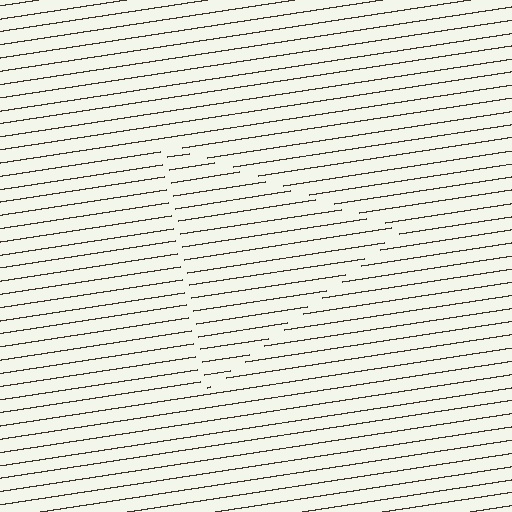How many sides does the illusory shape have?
3 sides — the line-ends trace a triangle.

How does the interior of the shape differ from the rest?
The interior of the shape contains the same grating, shifted by half a period — the contour is defined by the phase discontinuity where line-ends from the inner and outer gratings abut.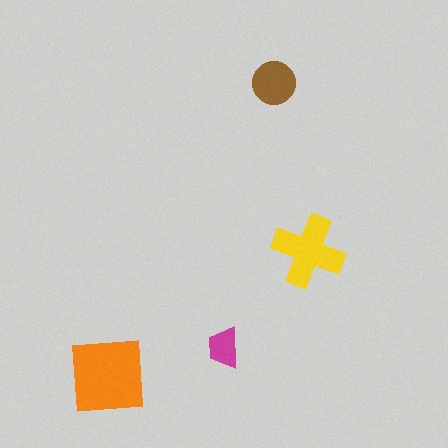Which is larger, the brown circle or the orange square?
The orange square.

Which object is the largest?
The orange square.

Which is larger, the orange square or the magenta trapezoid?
The orange square.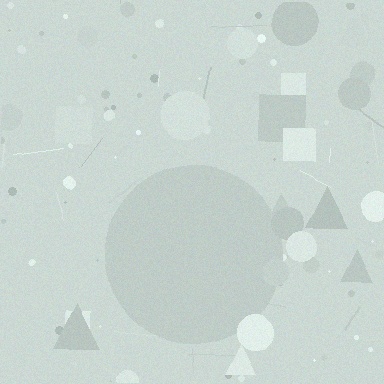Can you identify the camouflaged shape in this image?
The camouflaged shape is a circle.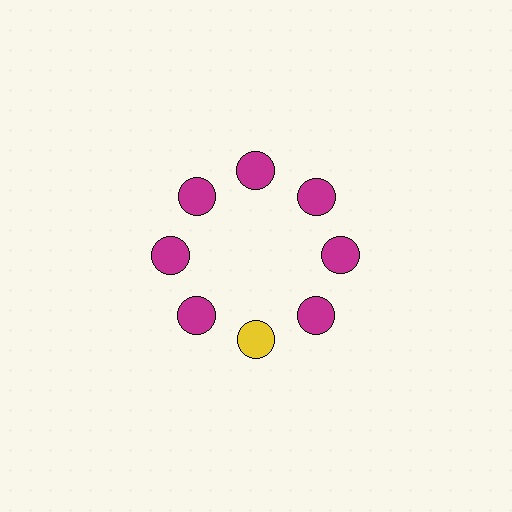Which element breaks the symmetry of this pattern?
The yellow circle at roughly the 6 o'clock position breaks the symmetry. All other shapes are magenta circles.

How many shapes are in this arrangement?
There are 8 shapes arranged in a ring pattern.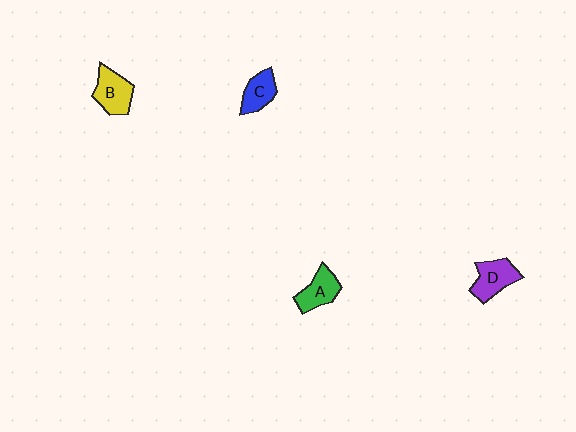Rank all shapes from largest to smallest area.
From largest to smallest: B (yellow), D (purple), A (green), C (blue).